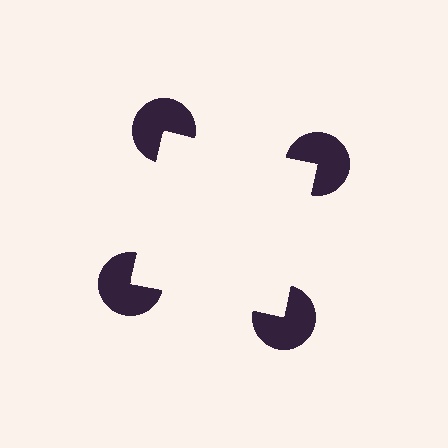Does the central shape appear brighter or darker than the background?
It typically appears slightly brighter than the background, even though no actual brightness change is drawn.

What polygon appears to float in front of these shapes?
An illusory square — its edges are inferred from the aligned wedge cuts in the pac-man discs, not physically drawn.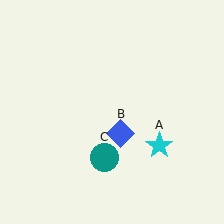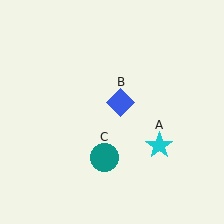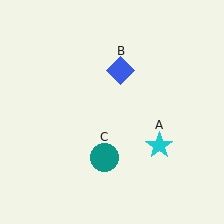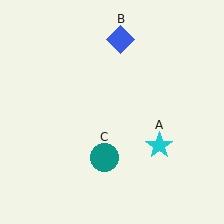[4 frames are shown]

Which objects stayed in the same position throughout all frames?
Cyan star (object A) and teal circle (object C) remained stationary.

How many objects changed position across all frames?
1 object changed position: blue diamond (object B).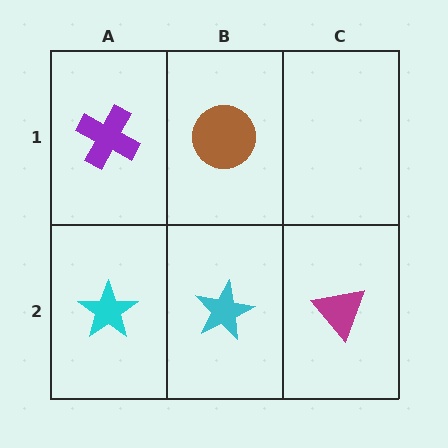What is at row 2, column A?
A cyan star.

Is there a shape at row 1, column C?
No, that cell is empty.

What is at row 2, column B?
A cyan star.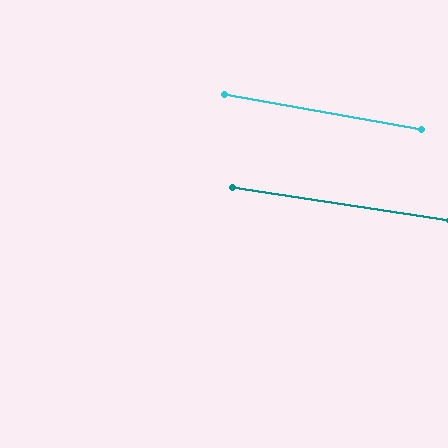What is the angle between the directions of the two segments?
Approximately 2 degrees.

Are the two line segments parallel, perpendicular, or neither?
Parallel — their directions differ by only 1.6°.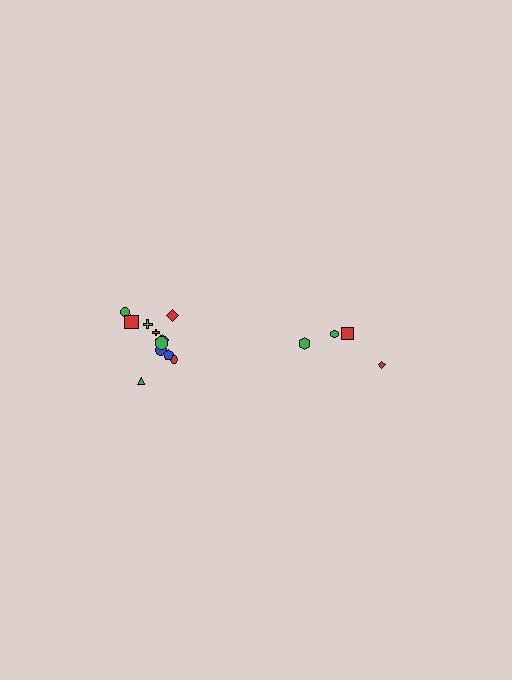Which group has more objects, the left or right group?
The left group.